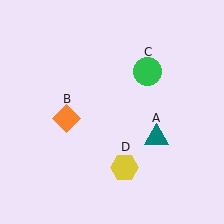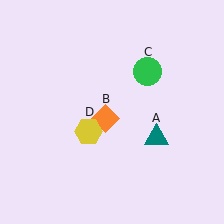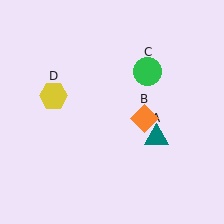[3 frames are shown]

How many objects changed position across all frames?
2 objects changed position: orange diamond (object B), yellow hexagon (object D).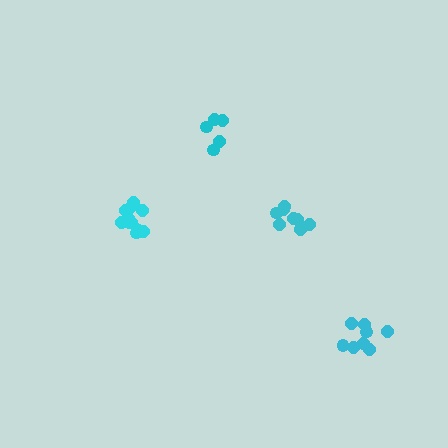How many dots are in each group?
Group 1: 9 dots, Group 2: 11 dots, Group 3: 5 dots, Group 4: 8 dots (33 total).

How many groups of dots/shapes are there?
There are 4 groups.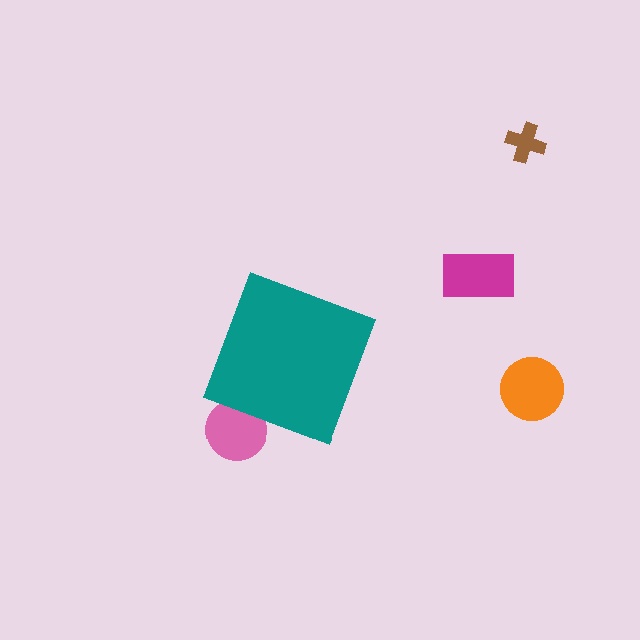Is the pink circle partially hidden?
Yes, the pink circle is partially hidden behind the teal diamond.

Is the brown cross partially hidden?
No, the brown cross is fully visible.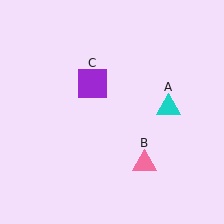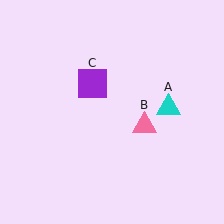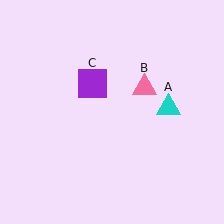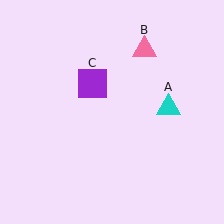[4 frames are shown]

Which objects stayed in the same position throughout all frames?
Cyan triangle (object A) and purple square (object C) remained stationary.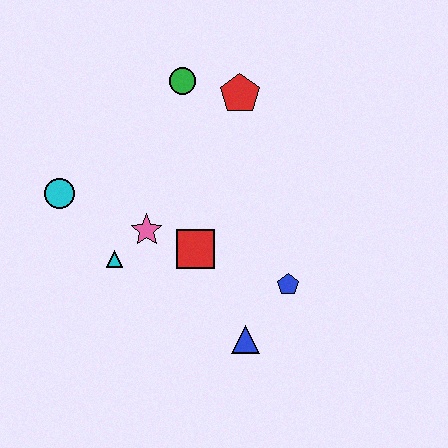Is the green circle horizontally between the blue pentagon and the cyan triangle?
Yes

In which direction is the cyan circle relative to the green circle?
The cyan circle is to the left of the green circle.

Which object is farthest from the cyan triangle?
The red pentagon is farthest from the cyan triangle.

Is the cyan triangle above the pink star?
No